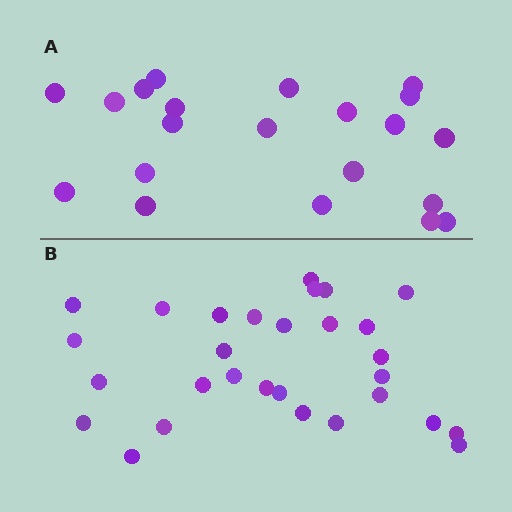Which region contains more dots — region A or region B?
Region B (the bottom region) has more dots.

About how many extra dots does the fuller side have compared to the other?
Region B has roughly 8 or so more dots than region A.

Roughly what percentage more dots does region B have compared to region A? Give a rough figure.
About 40% more.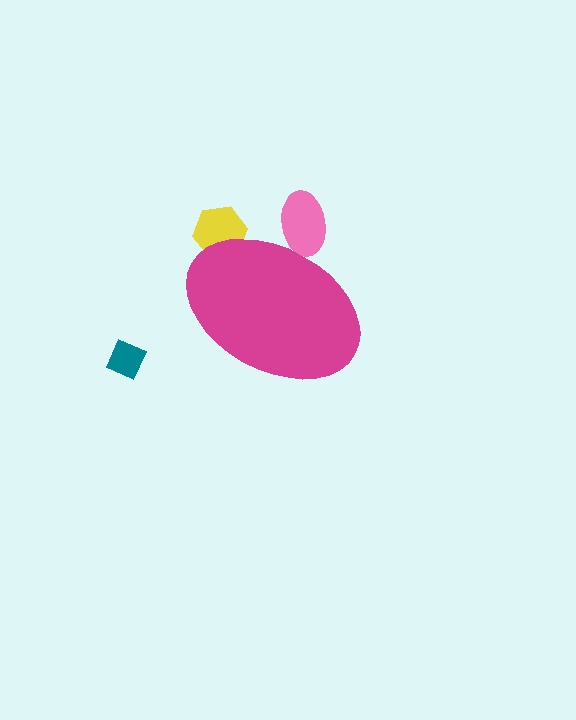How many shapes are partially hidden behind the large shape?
2 shapes are partially hidden.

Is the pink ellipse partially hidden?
Yes, the pink ellipse is partially hidden behind the magenta ellipse.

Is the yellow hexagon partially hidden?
Yes, the yellow hexagon is partially hidden behind the magenta ellipse.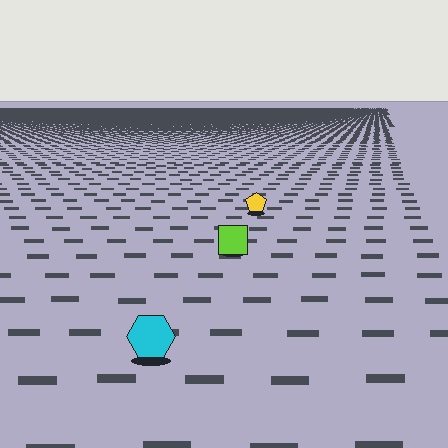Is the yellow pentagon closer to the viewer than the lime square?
No. The lime square is closer — you can tell from the texture gradient: the ground texture is coarser near it.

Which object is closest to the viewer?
The cyan hexagon is closest. The texture marks near it are larger and more spread out.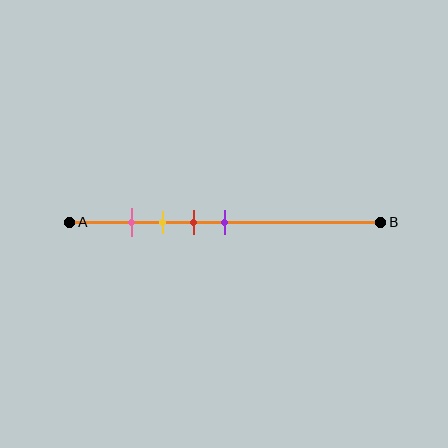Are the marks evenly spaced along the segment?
Yes, the marks are approximately evenly spaced.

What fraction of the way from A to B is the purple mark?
The purple mark is approximately 50% (0.5) of the way from A to B.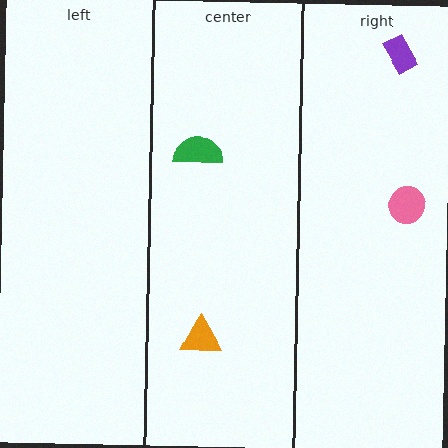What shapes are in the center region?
The green semicircle, the orange triangle.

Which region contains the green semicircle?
The center region.